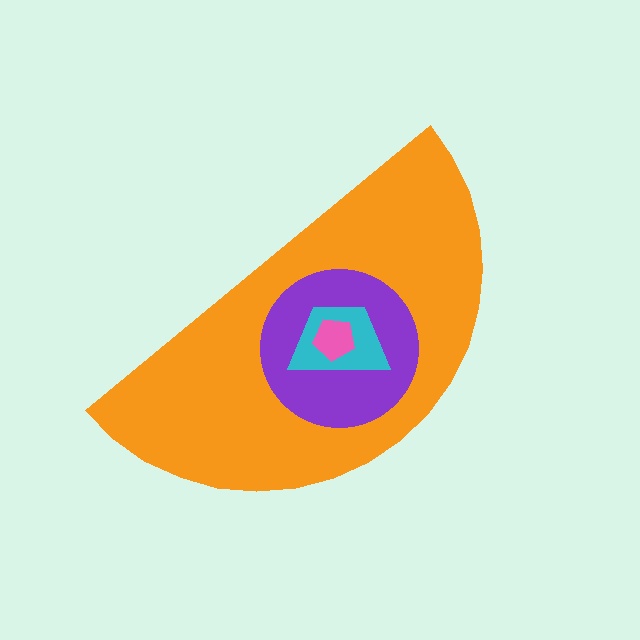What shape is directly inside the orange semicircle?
The purple circle.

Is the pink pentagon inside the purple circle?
Yes.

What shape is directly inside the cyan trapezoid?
The pink pentagon.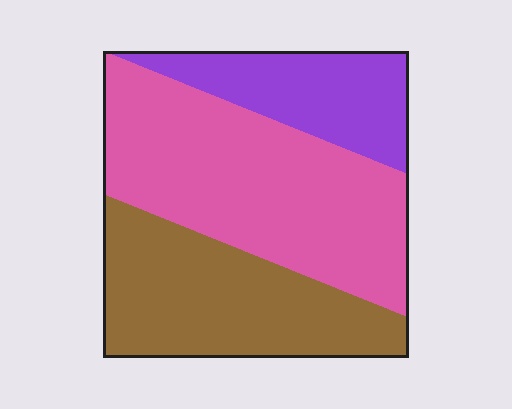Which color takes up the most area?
Pink, at roughly 45%.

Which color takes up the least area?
Purple, at roughly 20%.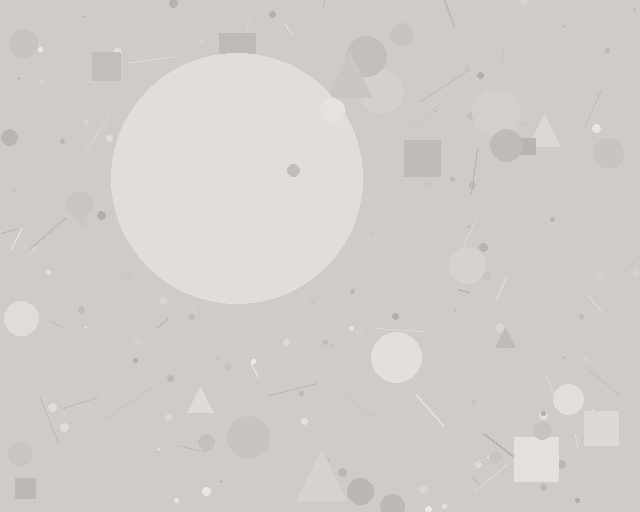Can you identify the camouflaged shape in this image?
The camouflaged shape is a circle.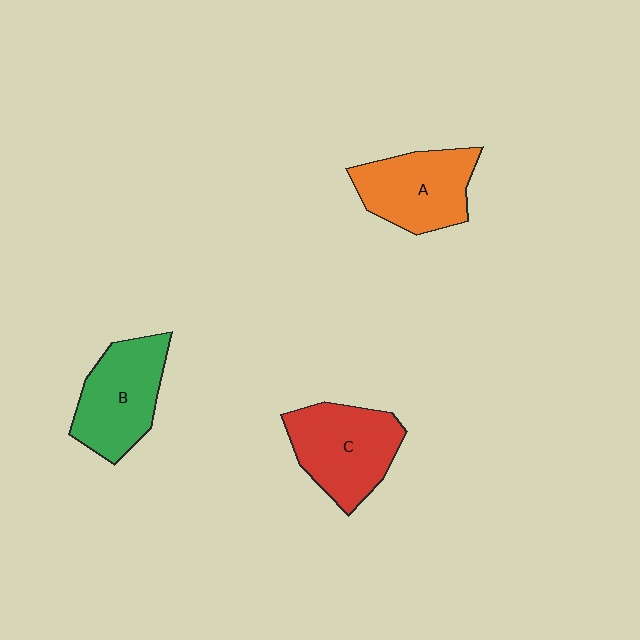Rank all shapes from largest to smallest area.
From largest to smallest: C (red), B (green), A (orange).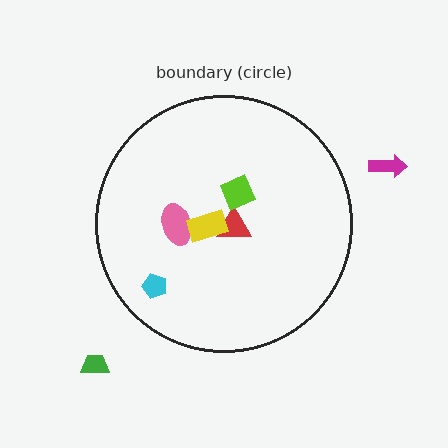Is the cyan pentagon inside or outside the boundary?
Inside.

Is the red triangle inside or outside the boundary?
Inside.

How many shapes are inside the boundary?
5 inside, 2 outside.